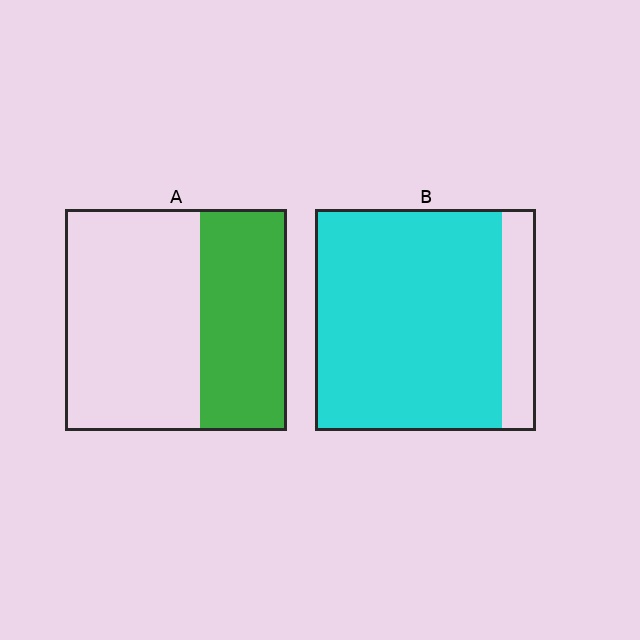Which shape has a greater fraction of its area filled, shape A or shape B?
Shape B.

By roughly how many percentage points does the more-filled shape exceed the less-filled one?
By roughly 45 percentage points (B over A).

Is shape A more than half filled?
No.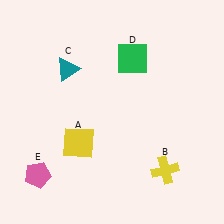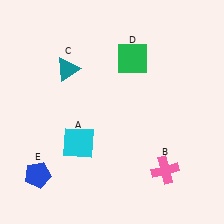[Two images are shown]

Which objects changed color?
A changed from yellow to cyan. B changed from yellow to pink. E changed from pink to blue.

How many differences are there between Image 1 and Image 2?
There are 3 differences between the two images.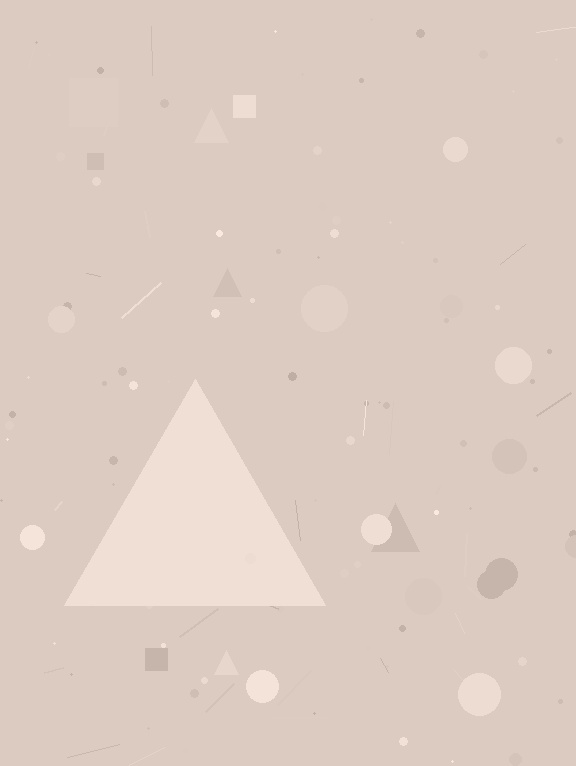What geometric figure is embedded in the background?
A triangle is embedded in the background.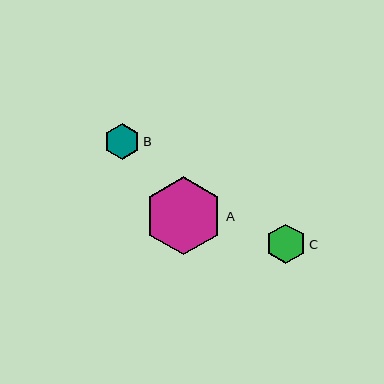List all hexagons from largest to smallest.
From largest to smallest: A, C, B.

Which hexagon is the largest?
Hexagon A is the largest with a size of approximately 78 pixels.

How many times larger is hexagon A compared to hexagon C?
Hexagon A is approximately 2.0 times the size of hexagon C.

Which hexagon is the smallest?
Hexagon B is the smallest with a size of approximately 36 pixels.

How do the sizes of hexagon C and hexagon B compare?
Hexagon C and hexagon B are approximately the same size.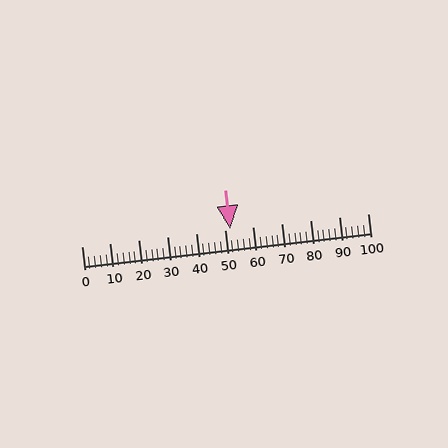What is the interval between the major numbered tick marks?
The major tick marks are spaced 10 units apart.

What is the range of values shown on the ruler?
The ruler shows values from 0 to 100.